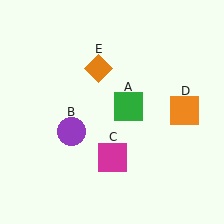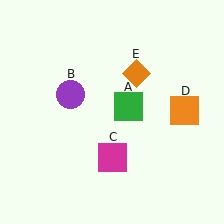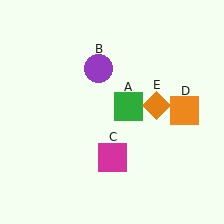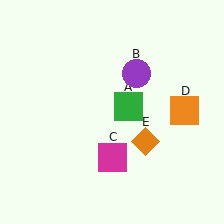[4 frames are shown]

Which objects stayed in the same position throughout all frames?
Green square (object A) and magenta square (object C) and orange square (object D) remained stationary.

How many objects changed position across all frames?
2 objects changed position: purple circle (object B), orange diamond (object E).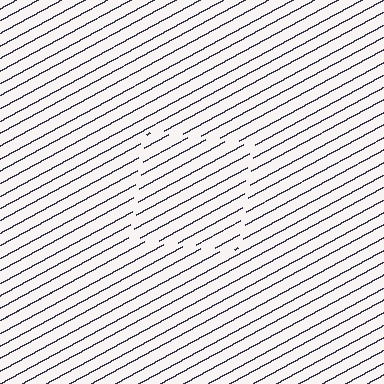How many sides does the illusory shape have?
4 sides — the line-ends trace a square.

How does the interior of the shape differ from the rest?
The interior of the shape contains the same grating, shifted by half a period — the contour is defined by the phase discontinuity where line-ends from the inner and outer gratings abut.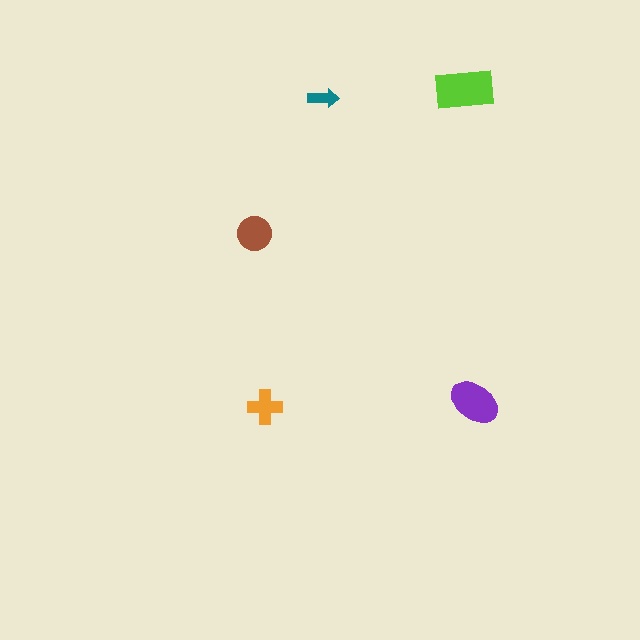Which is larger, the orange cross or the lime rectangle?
The lime rectangle.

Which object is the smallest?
The teal arrow.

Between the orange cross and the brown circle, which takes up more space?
The brown circle.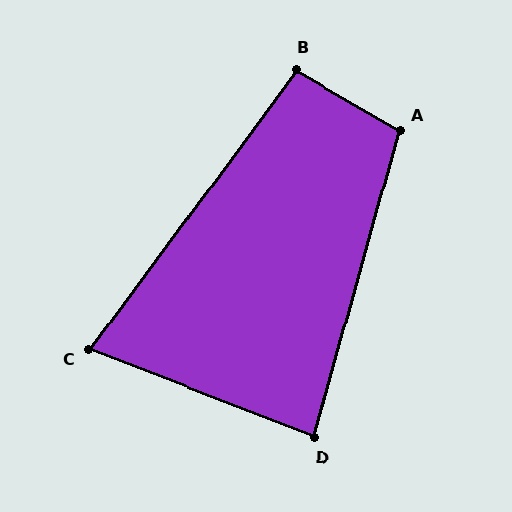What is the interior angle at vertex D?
Approximately 84 degrees (acute).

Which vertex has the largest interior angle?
A, at approximately 105 degrees.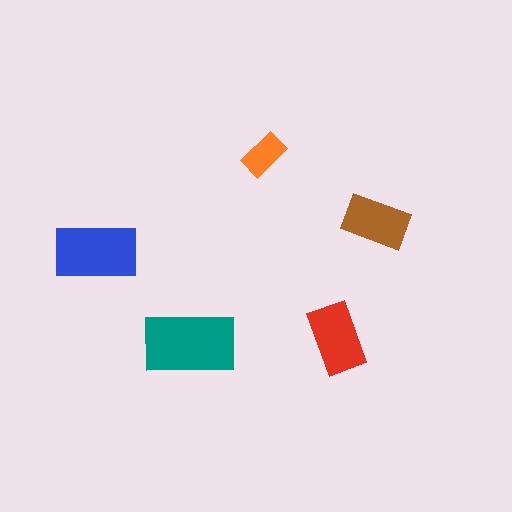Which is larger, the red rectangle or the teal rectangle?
The teal one.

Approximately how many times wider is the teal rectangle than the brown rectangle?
About 1.5 times wider.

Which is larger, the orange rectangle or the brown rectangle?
The brown one.